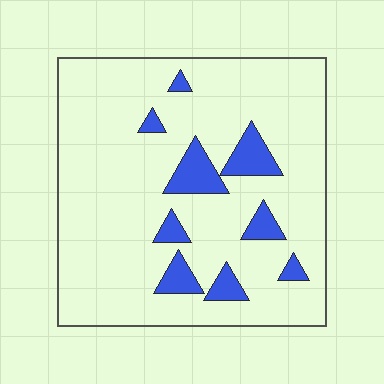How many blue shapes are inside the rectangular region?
9.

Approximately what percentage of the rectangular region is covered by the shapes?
Approximately 10%.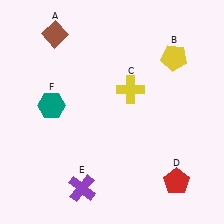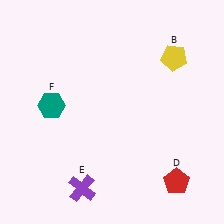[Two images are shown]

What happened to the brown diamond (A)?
The brown diamond (A) was removed in Image 2. It was in the top-left area of Image 1.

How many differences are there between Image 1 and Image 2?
There are 2 differences between the two images.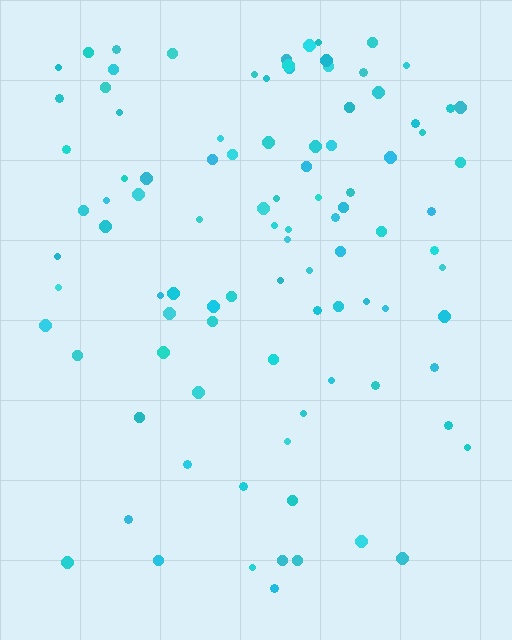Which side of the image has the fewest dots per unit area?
The bottom.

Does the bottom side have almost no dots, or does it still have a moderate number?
Still a moderate number, just noticeably fewer than the top.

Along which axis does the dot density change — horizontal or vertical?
Vertical.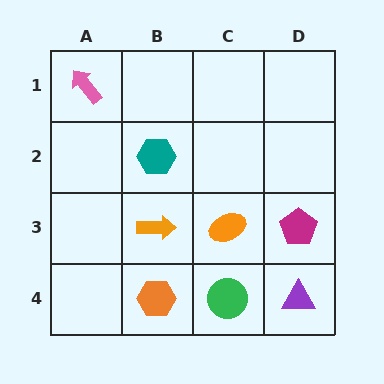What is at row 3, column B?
An orange arrow.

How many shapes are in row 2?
1 shape.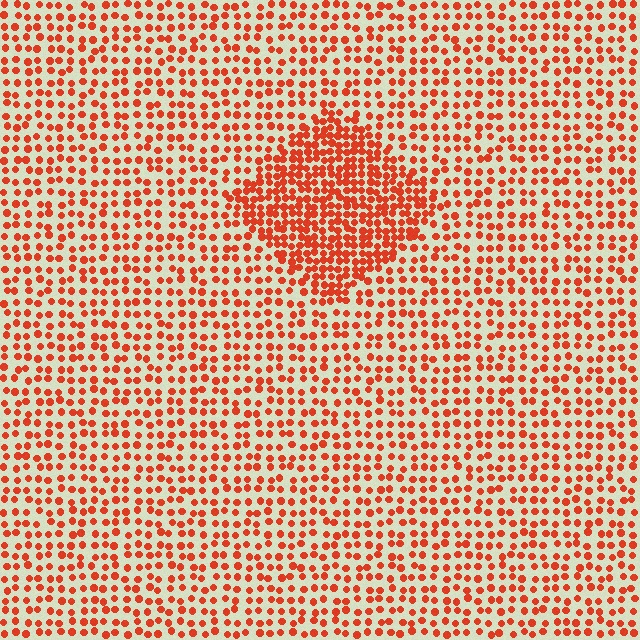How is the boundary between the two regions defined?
The boundary is defined by a change in element density (approximately 2.0x ratio). All elements are the same color, size, and shape.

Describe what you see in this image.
The image contains small red elements arranged at two different densities. A diamond-shaped region is visible where the elements are more densely packed than the surrounding area.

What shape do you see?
I see a diamond.